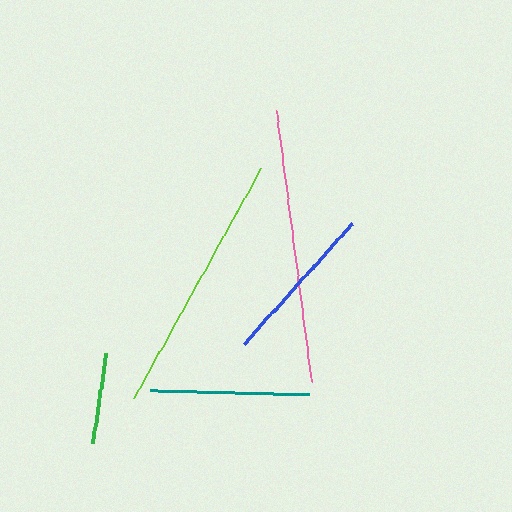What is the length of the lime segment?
The lime segment is approximately 262 pixels long.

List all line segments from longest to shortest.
From longest to shortest: pink, lime, blue, teal, green.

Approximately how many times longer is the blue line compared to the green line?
The blue line is approximately 1.8 times the length of the green line.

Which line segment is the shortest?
The green line is the shortest at approximately 90 pixels.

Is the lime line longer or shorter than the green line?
The lime line is longer than the green line.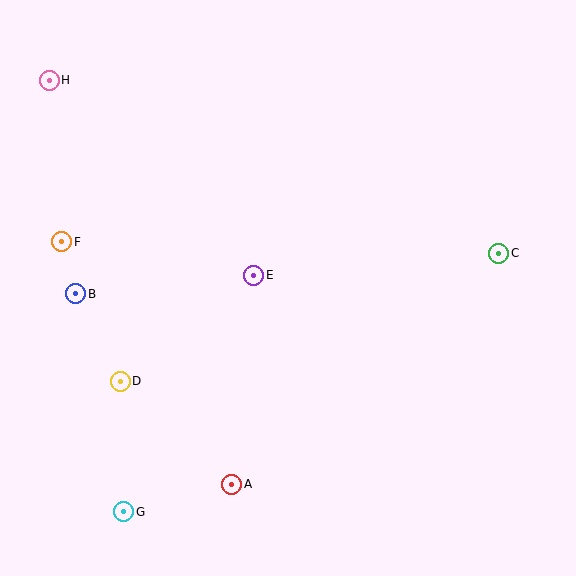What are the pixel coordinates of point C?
Point C is at (499, 253).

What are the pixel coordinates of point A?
Point A is at (232, 484).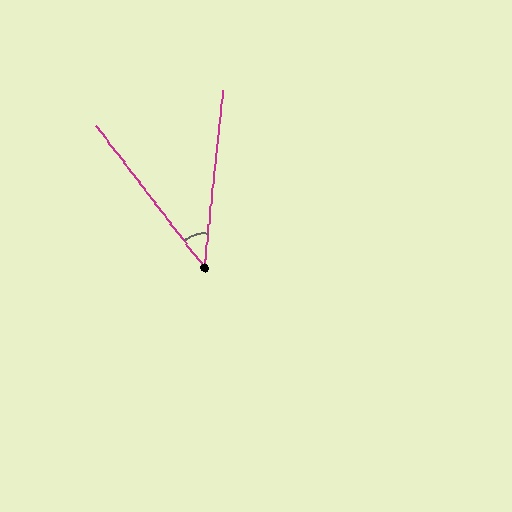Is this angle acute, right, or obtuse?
It is acute.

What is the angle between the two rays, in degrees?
Approximately 43 degrees.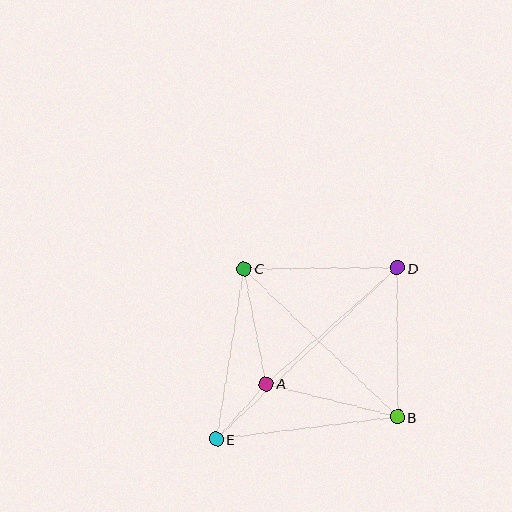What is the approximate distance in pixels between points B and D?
The distance between B and D is approximately 149 pixels.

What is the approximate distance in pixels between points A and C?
The distance between A and C is approximately 117 pixels.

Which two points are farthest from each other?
Points D and E are farthest from each other.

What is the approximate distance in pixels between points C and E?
The distance between C and E is approximately 173 pixels.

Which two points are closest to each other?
Points A and E are closest to each other.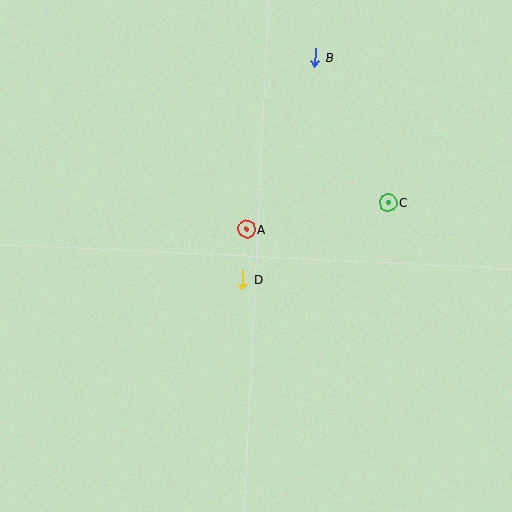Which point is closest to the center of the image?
Point D at (243, 280) is closest to the center.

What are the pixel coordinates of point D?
Point D is at (243, 280).